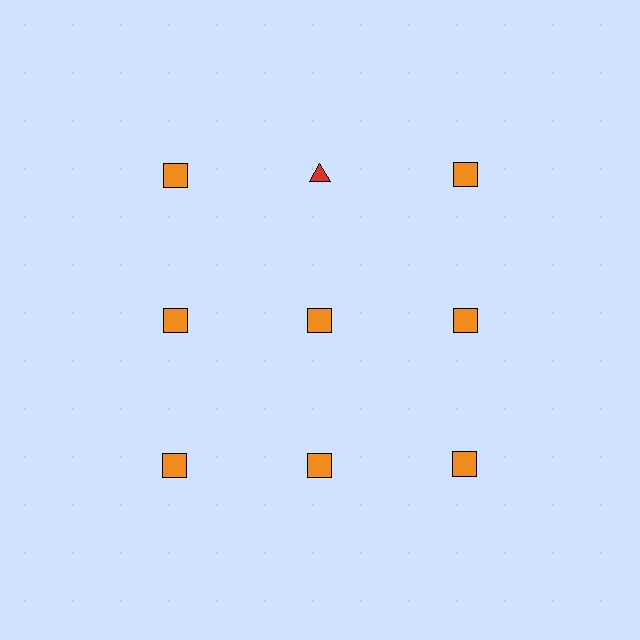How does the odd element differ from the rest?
It differs in both color (red instead of orange) and shape (triangle instead of square).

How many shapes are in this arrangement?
There are 9 shapes arranged in a grid pattern.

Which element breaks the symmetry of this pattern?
The red triangle in the top row, second from left column breaks the symmetry. All other shapes are orange squares.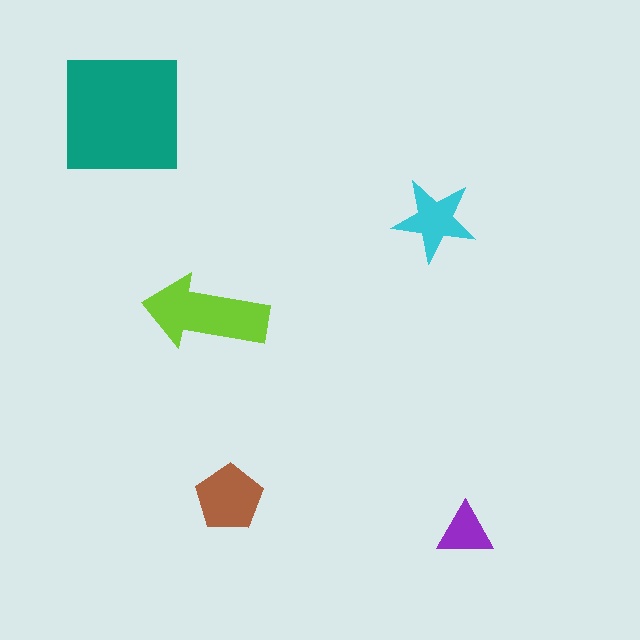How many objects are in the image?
There are 5 objects in the image.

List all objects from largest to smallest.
The teal square, the lime arrow, the brown pentagon, the cyan star, the purple triangle.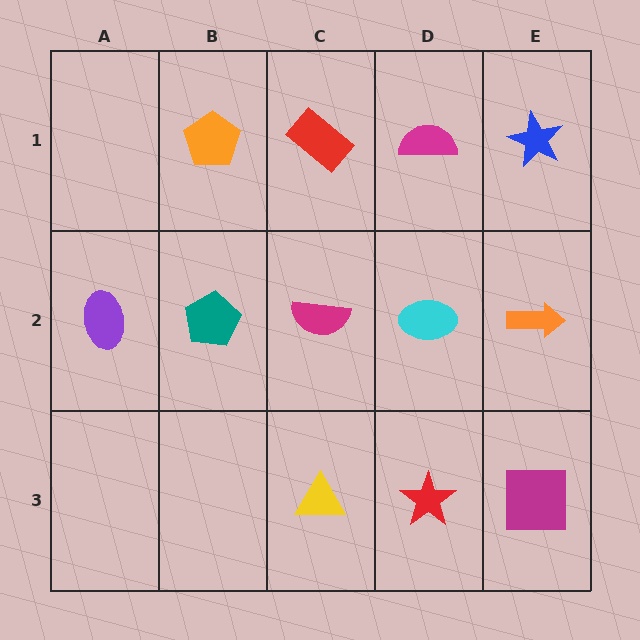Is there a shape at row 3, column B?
No, that cell is empty.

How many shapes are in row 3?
3 shapes.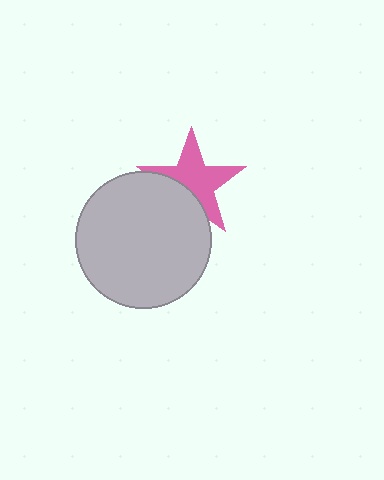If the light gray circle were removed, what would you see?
You would see the complete pink star.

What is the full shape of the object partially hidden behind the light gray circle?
The partially hidden object is a pink star.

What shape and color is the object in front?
The object in front is a light gray circle.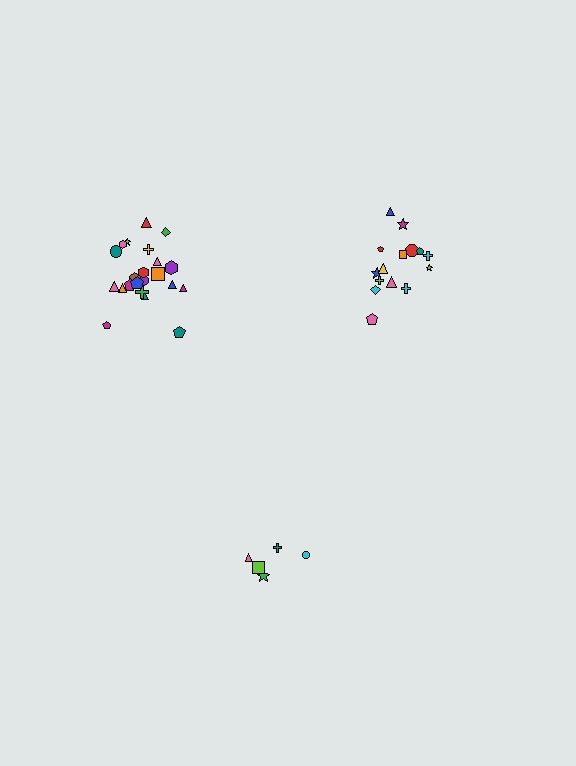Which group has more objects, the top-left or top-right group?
The top-left group.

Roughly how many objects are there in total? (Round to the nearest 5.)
Roughly 40 objects in total.